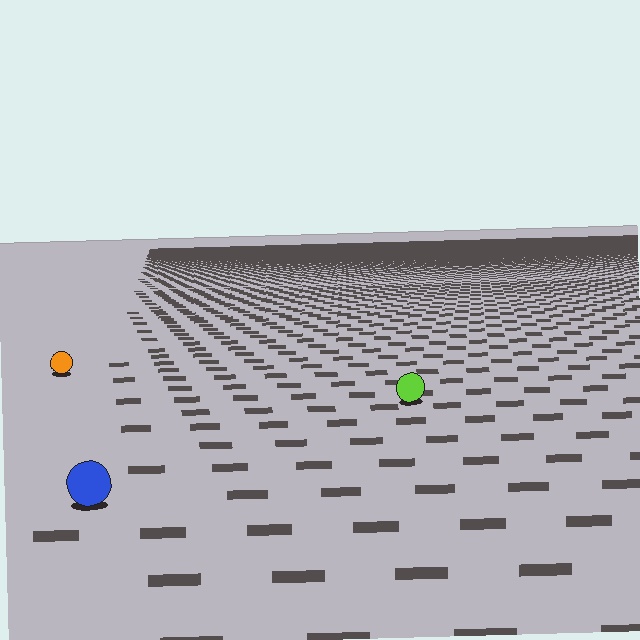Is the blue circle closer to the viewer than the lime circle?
Yes. The blue circle is closer — you can tell from the texture gradient: the ground texture is coarser near it.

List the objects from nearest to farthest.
From nearest to farthest: the blue circle, the lime circle, the orange circle.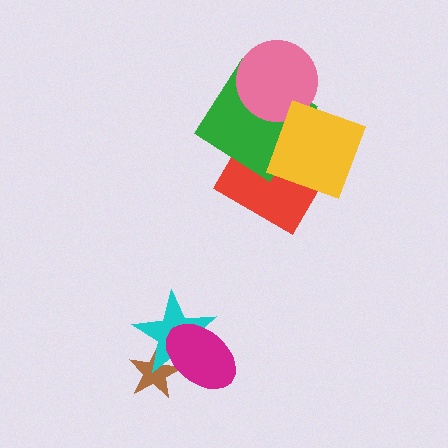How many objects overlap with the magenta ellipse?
2 objects overlap with the magenta ellipse.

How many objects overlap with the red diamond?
2 objects overlap with the red diamond.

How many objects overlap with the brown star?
2 objects overlap with the brown star.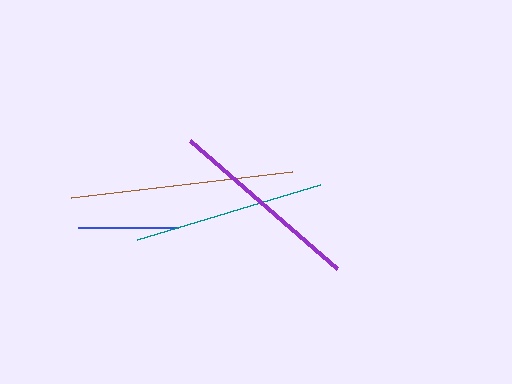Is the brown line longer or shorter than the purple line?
The brown line is longer than the purple line.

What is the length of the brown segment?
The brown segment is approximately 222 pixels long.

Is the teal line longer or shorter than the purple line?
The purple line is longer than the teal line.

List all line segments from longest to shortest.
From longest to shortest: brown, purple, teal, blue.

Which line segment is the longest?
The brown line is the longest at approximately 222 pixels.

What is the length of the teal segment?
The teal segment is approximately 191 pixels long.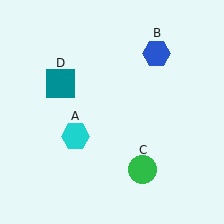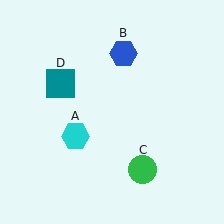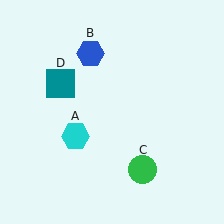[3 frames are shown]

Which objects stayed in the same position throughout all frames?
Cyan hexagon (object A) and green circle (object C) and teal square (object D) remained stationary.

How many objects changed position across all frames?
1 object changed position: blue hexagon (object B).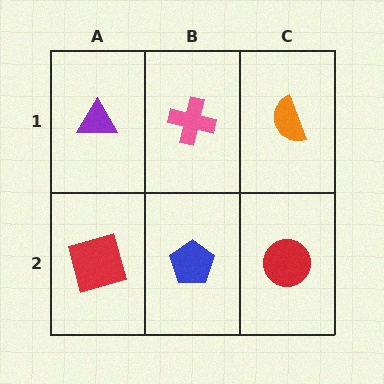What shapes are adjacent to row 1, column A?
A red square (row 2, column A), a pink cross (row 1, column B).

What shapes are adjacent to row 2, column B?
A pink cross (row 1, column B), a red square (row 2, column A), a red circle (row 2, column C).